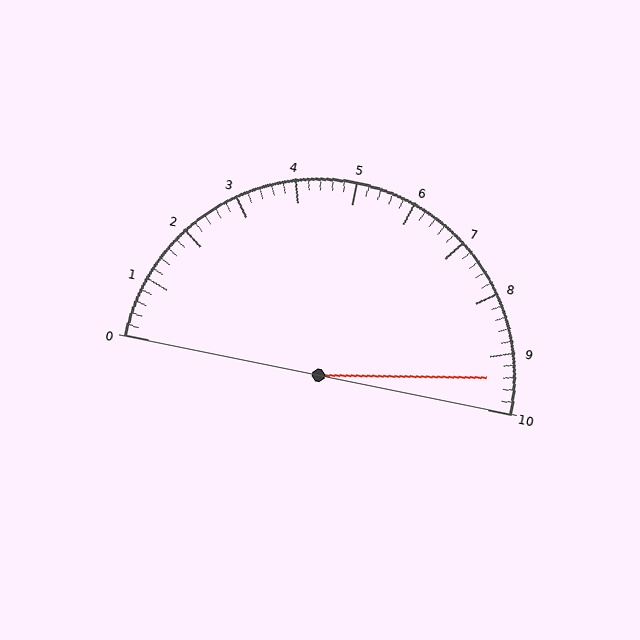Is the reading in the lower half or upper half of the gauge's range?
The reading is in the upper half of the range (0 to 10).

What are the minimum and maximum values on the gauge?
The gauge ranges from 0 to 10.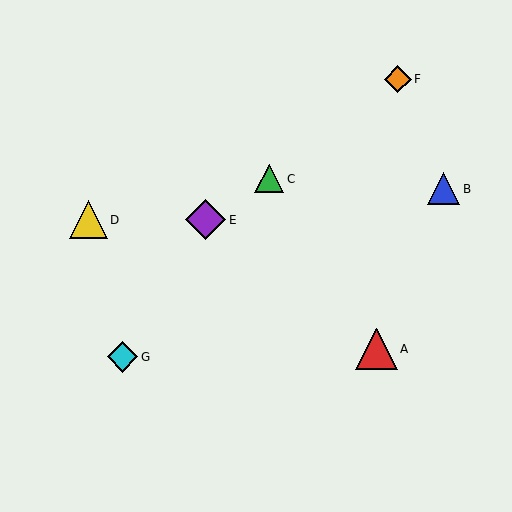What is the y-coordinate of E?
Object E is at y≈220.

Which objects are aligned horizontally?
Objects D, E are aligned horizontally.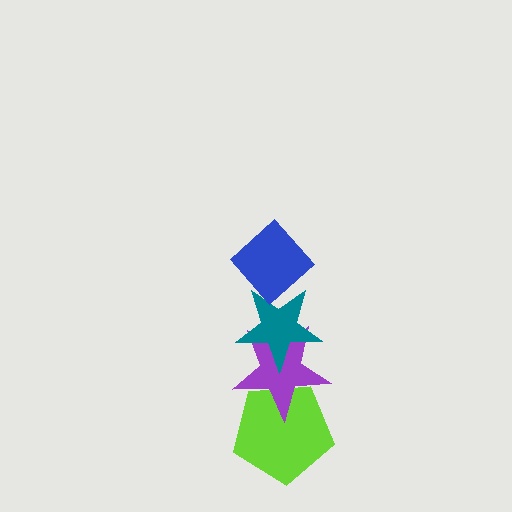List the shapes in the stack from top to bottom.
From top to bottom: the blue diamond, the teal star, the purple star, the lime pentagon.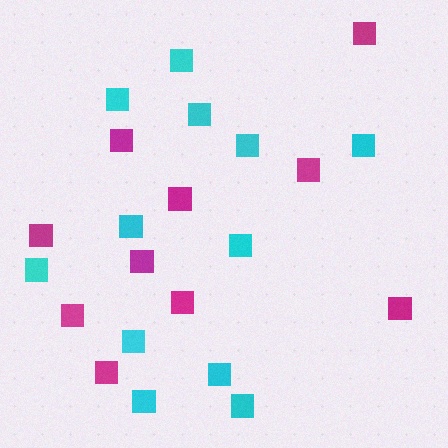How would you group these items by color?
There are 2 groups: one group of cyan squares (12) and one group of magenta squares (10).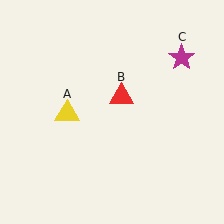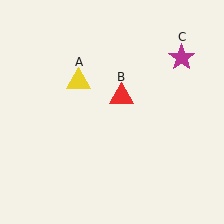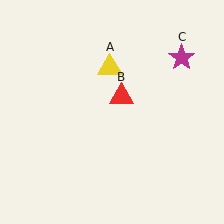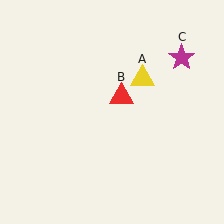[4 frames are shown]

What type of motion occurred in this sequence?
The yellow triangle (object A) rotated clockwise around the center of the scene.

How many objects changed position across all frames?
1 object changed position: yellow triangle (object A).